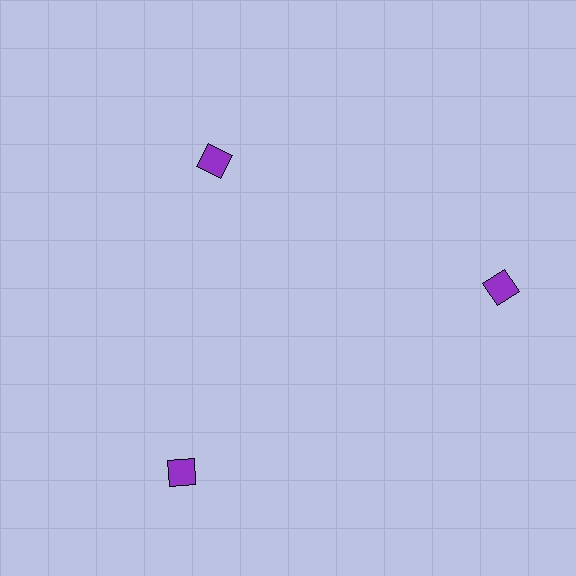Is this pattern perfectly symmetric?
No. The 3 purple diamonds are arranged in a ring, but one element near the 11 o'clock position is pulled inward toward the center, breaking the 3-fold rotational symmetry.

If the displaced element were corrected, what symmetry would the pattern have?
It would have 3-fold rotational symmetry — the pattern would map onto itself every 120 degrees.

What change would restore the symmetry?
The symmetry would be restored by moving it outward, back onto the ring so that all 3 diamonds sit at equal angles and equal distance from the center.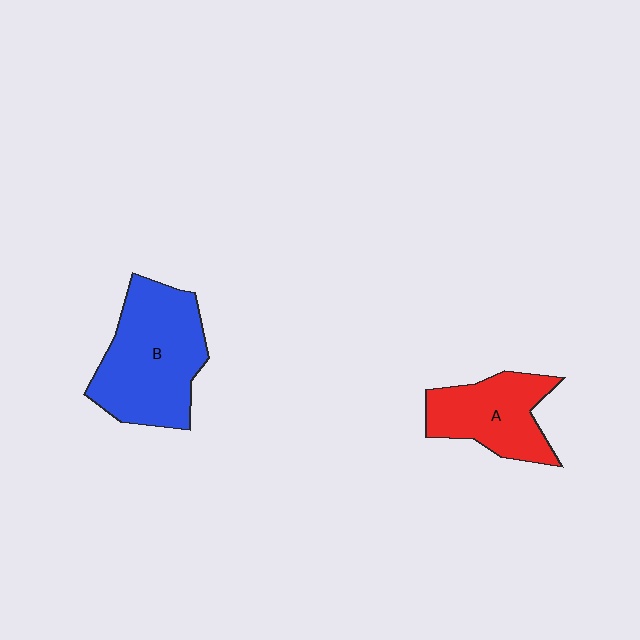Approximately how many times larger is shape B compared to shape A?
Approximately 1.5 times.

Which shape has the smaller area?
Shape A (red).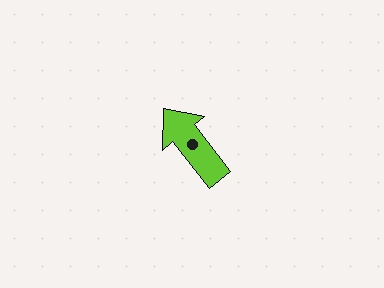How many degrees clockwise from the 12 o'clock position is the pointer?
Approximately 322 degrees.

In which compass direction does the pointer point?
Northwest.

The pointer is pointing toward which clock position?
Roughly 11 o'clock.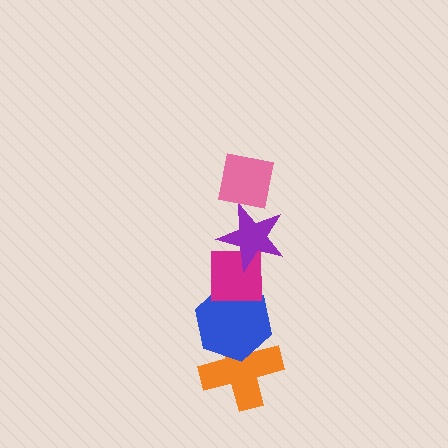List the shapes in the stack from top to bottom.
From top to bottom: the pink square, the purple star, the magenta square, the blue hexagon, the orange cross.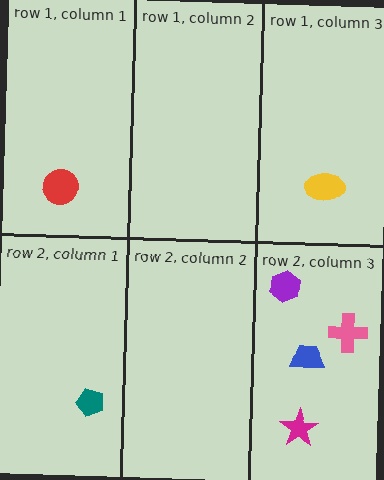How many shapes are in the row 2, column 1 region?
1.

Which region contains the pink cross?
The row 2, column 3 region.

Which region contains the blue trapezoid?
The row 2, column 3 region.